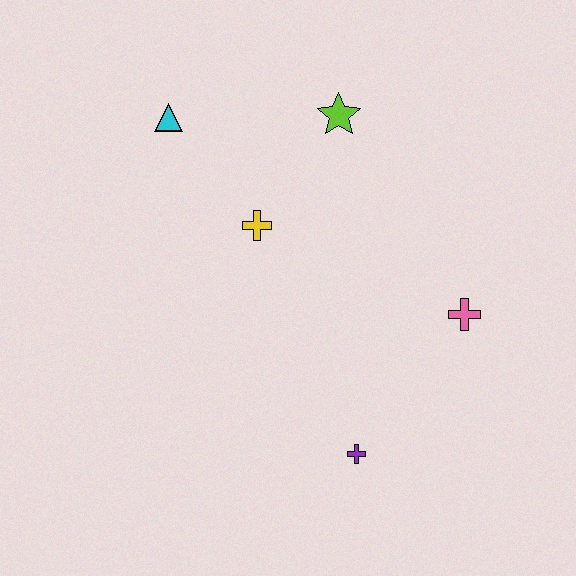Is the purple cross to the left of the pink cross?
Yes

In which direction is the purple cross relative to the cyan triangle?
The purple cross is below the cyan triangle.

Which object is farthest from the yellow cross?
The purple cross is farthest from the yellow cross.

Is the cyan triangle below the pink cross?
No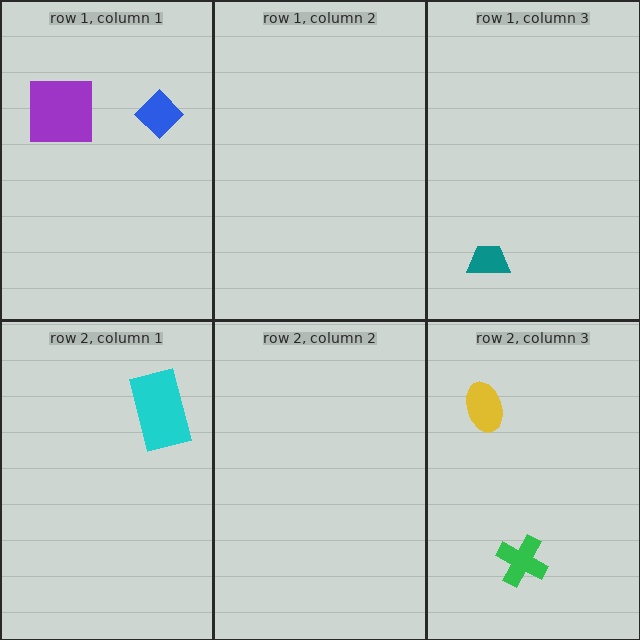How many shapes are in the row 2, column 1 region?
1.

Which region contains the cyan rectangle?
The row 2, column 1 region.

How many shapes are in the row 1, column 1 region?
2.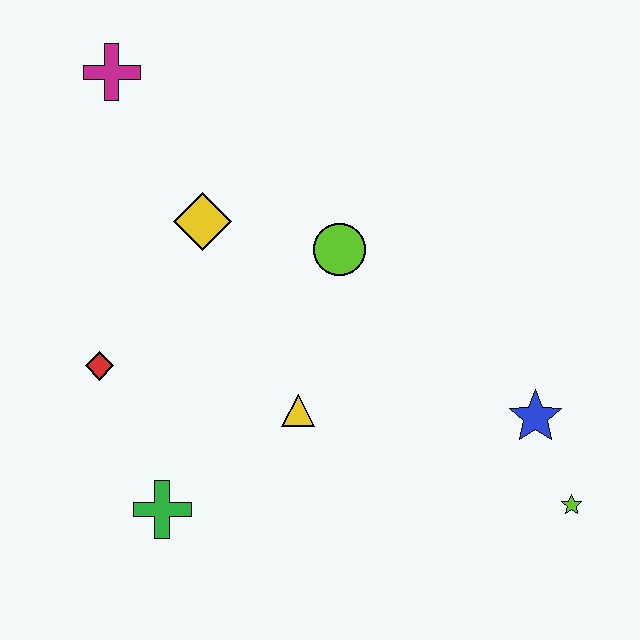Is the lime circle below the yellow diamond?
Yes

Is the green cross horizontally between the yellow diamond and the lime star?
No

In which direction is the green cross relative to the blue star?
The green cross is to the left of the blue star.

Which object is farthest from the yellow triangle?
The magenta cross is farthest from the yellow triangle.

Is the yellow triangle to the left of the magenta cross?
No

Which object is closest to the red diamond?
The green cross is closest to the red diamond.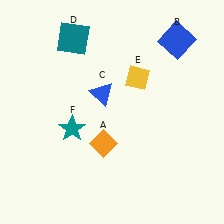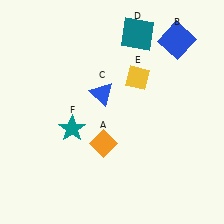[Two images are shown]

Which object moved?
The teal square (D) moved right.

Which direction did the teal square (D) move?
The teal square (D) moved right.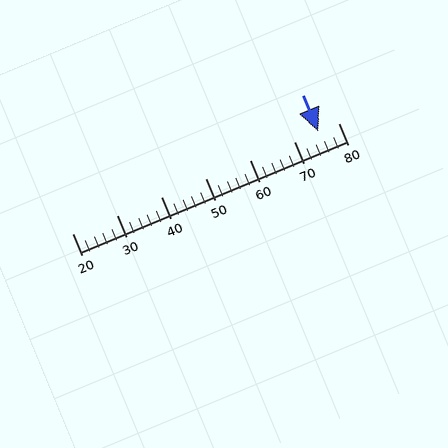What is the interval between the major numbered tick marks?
The major tick marks are spaced 10 units apart.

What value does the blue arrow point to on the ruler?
The blue arrow points to approximately 76.